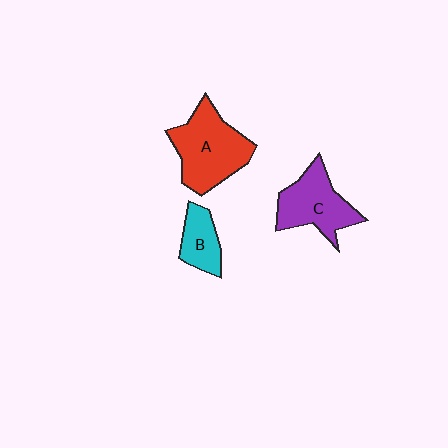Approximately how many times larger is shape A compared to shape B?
Approximately 2.2 times.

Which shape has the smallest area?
Shape B (cyan).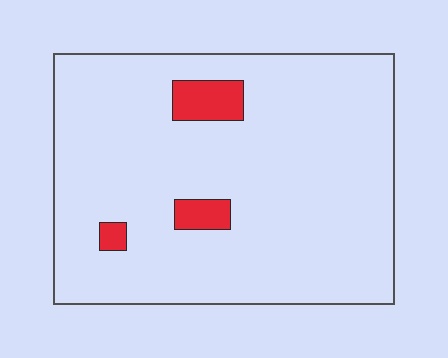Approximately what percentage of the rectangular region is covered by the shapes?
Approximately 5%.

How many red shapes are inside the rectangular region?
3.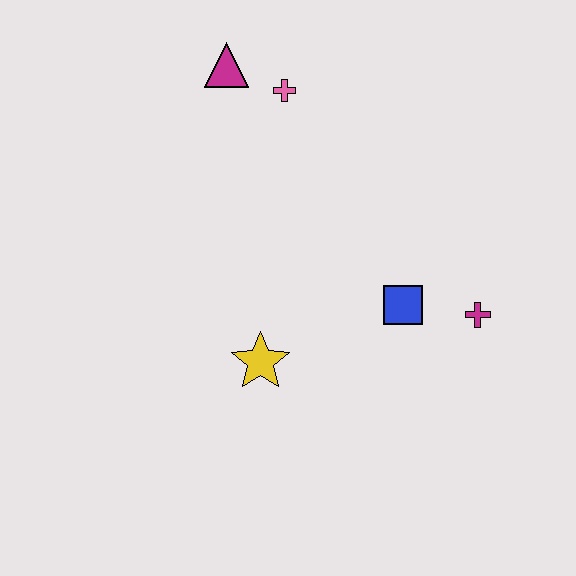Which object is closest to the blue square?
The magenta cross is closest to the blue square.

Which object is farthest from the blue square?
The magenta triangle is farthest from the blue square.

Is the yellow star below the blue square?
Yes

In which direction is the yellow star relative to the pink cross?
The yellow star is below the pink cross.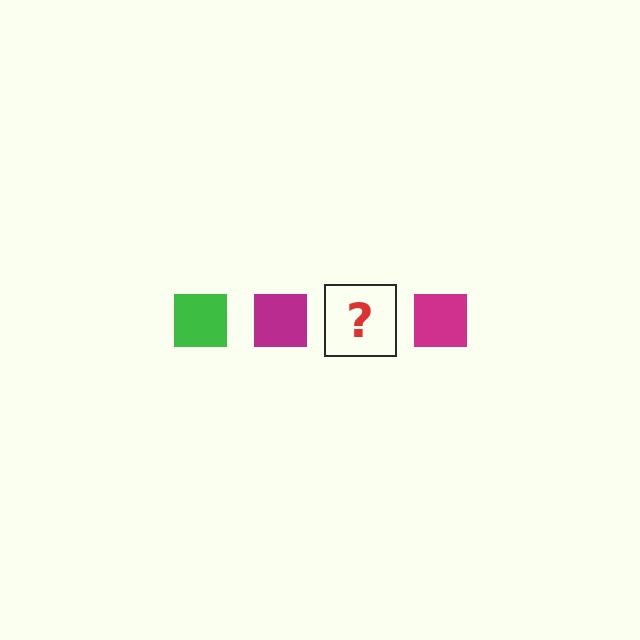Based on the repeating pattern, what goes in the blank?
The blank should be a green square.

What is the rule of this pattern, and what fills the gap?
The rule is that the pattern cycles through green, magenta squares. The gap should be filled with a green square.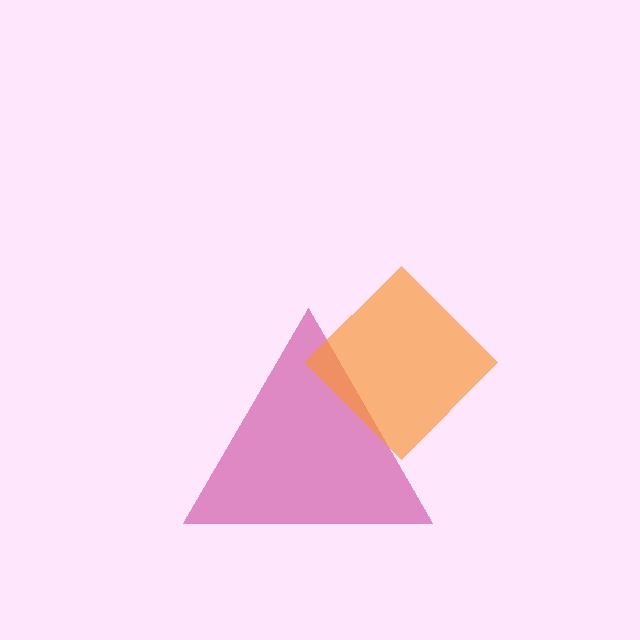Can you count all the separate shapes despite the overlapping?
Yes, there are 2 separate shapes.